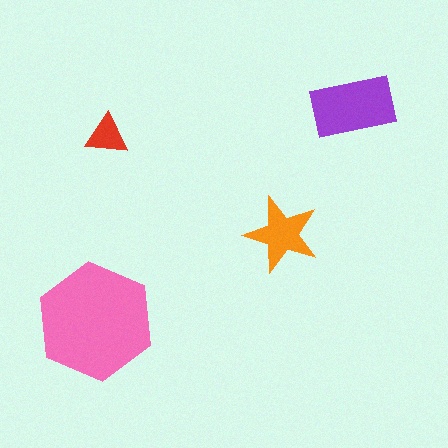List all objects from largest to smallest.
The pink hexagon, the purple rectangle, the orange star, the red triangle.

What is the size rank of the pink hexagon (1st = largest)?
1st.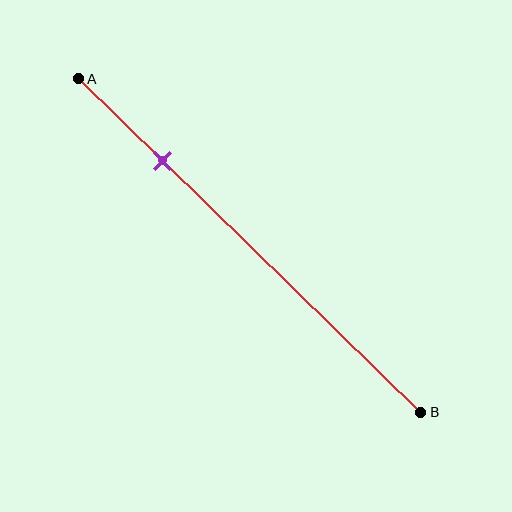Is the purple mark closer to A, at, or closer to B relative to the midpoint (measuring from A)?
The purple mark is closer to point A than the midpoint of segment AB.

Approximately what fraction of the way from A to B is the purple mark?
The purple mark is approximately 25% of the way from A to B.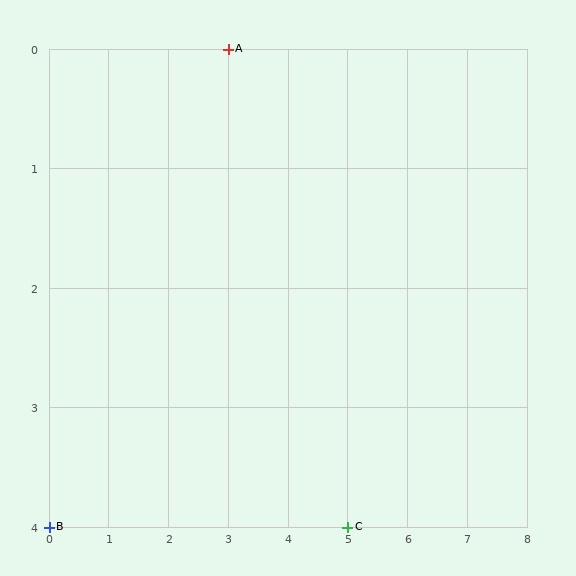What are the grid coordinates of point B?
Point B is at grid coordinates (0, 4).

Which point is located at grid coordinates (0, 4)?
Point B is at (0, 4).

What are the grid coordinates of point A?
Point A is at grid coordinates (3, 0).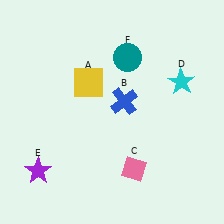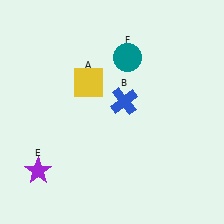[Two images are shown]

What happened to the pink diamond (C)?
The pink diamond (C) was removed in Image 2. It was in the bottom-right area of Image 1.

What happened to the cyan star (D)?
The cyan star (D) was removed in Image 2. It was in the top-right area of Image 1.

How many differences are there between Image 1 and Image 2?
There are 2 differences between the two images.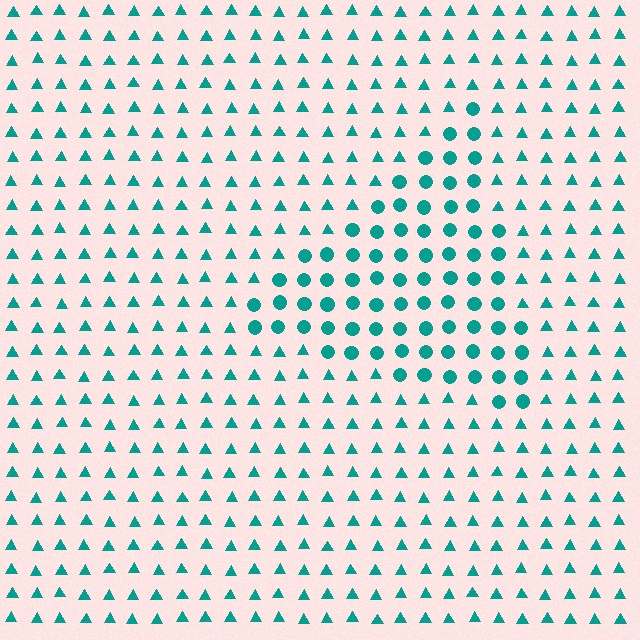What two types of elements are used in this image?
The image uses circles inside the triangle region and triangles outside it.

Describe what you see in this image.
The image is filled with small teal elements arranged in a uniform grid. A triangle-shaped region contains circles, while the surrounding area contains triangles. The boundary is defined purely by the change in element shape.